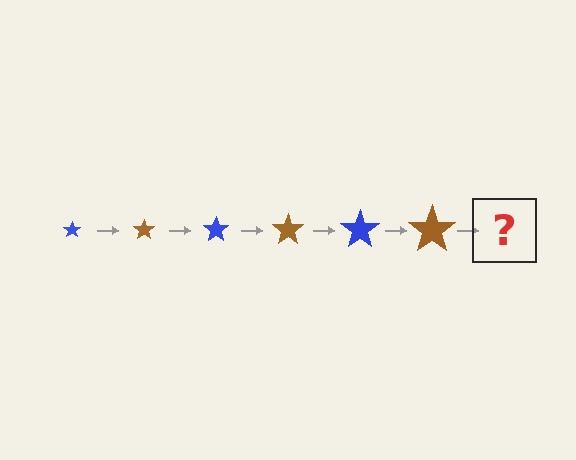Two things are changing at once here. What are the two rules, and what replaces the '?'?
The two rules are that the star grows larger each step and the color cycles through blue and brown. The '?' should be a blue star, larger than the previous one.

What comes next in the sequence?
The next element should be a blue star, larger than the previous one.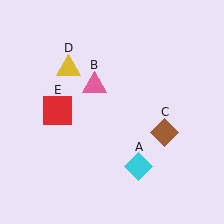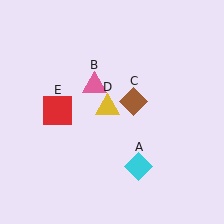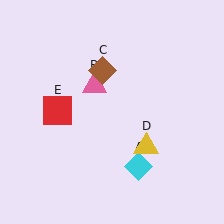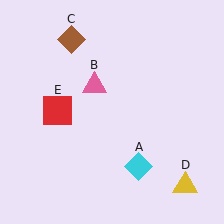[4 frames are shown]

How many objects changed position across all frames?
2 objects changed position: brown diamond (object C), yellow triangle (object D).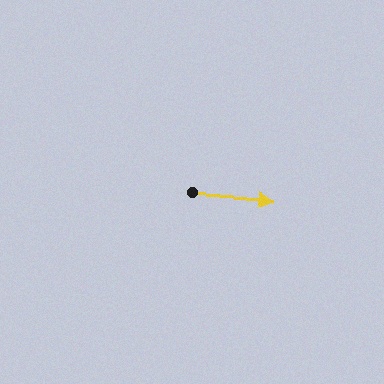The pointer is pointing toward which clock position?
Roughly 3 o'clock.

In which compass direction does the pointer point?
East.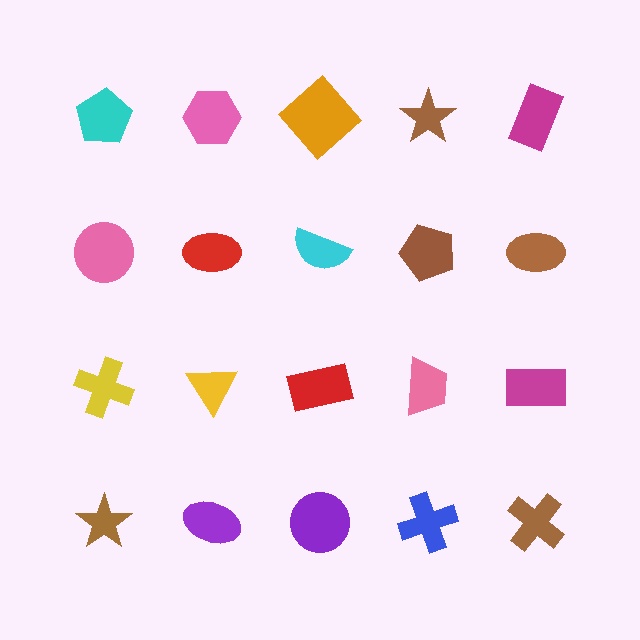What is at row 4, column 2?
A purple ellipse.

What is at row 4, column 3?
A purple circle.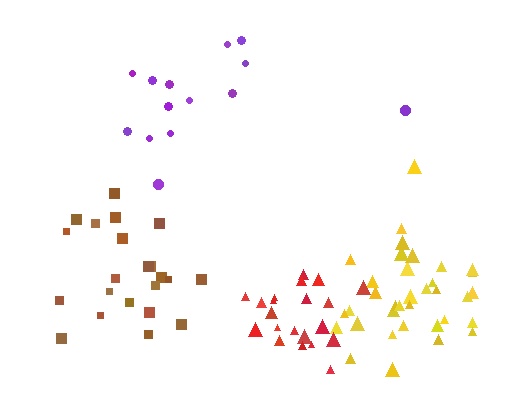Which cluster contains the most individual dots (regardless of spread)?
Yellow (35).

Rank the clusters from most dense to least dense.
red, yellow, brown, purple.